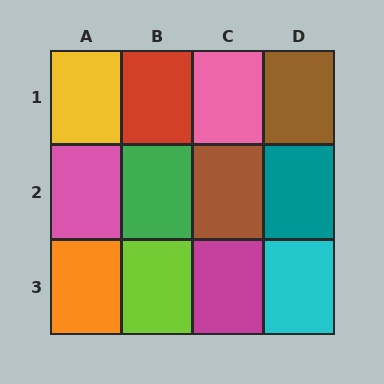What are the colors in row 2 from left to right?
Pink, green, brown, teal.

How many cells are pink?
2 cells are pink.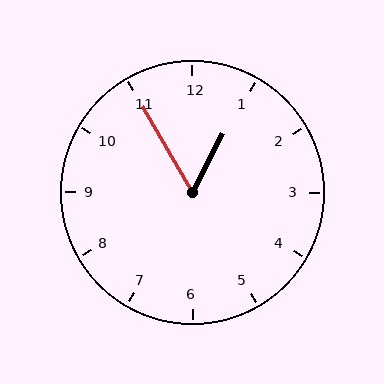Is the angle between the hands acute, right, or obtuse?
It is acute.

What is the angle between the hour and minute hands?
Approximately 58 degrees.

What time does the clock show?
12:55.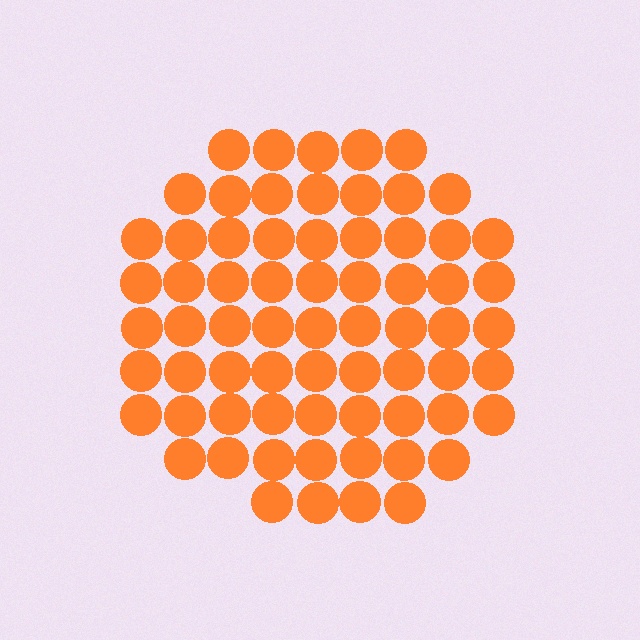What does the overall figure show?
The overall figure shows a circle.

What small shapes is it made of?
It is made of small circles.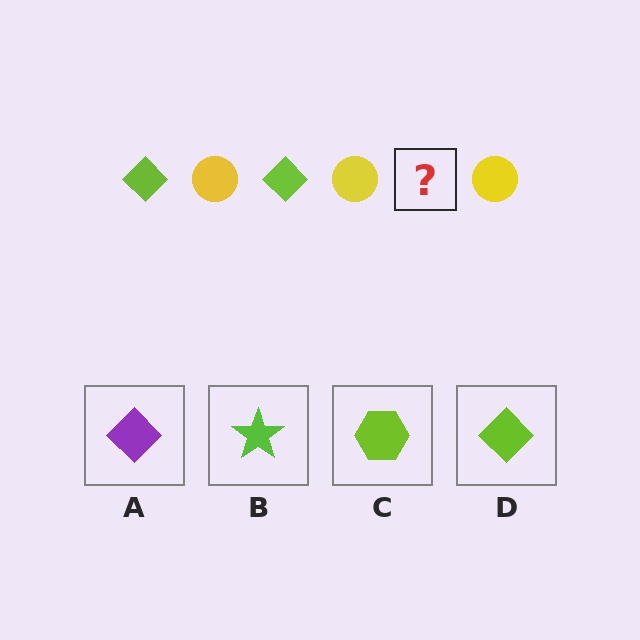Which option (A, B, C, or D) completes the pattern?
D.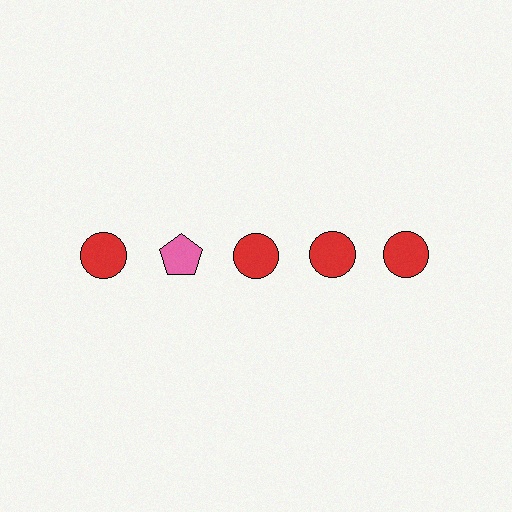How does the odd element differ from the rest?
It differs in both color (pink instead of red) and shape (pentagon instead of circle).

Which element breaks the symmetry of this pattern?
The pink pentagon in the top row, second from left column breaks the symmetry. All other shapes are red circles.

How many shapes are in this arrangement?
There are 5 shapes arranged in a grid pattern.